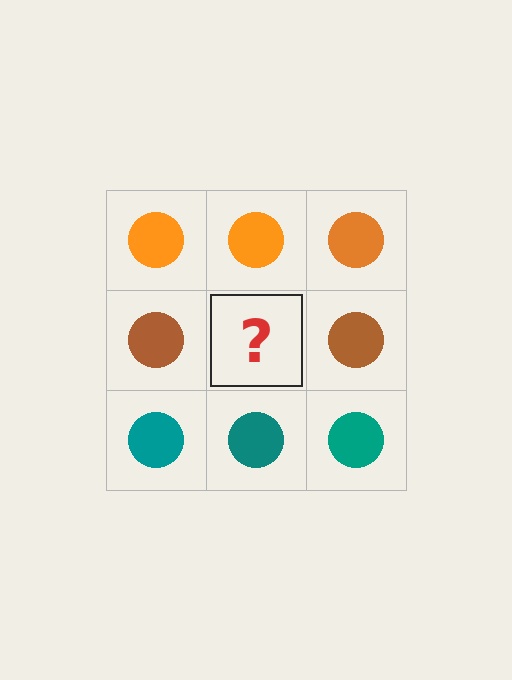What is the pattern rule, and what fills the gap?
The rule is that each row has a consistent color. The gap should be filled with a brown circle.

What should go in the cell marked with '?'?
The missing cell should contain a brown circle.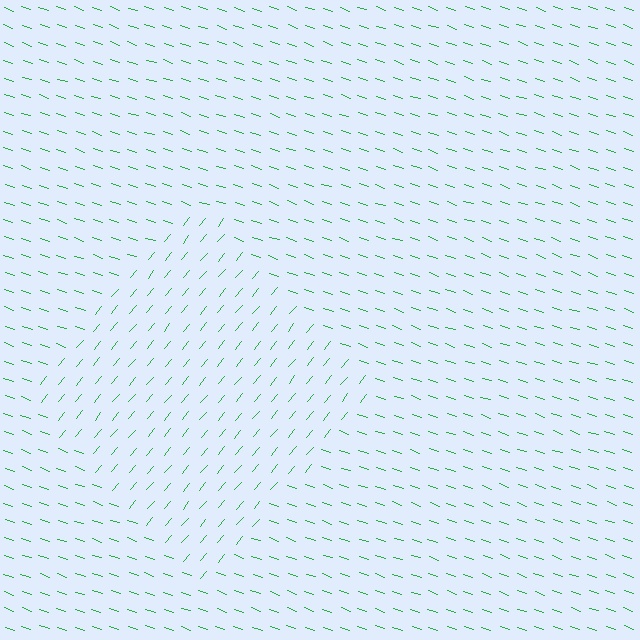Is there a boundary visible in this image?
Yes, there is a texture boundary formed by a change in line orientation.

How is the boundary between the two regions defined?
The boundary is defined purely by a change in line orientation (approximately 69 degrees difference). All lines are the same color and thickness.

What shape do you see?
I see a diamond.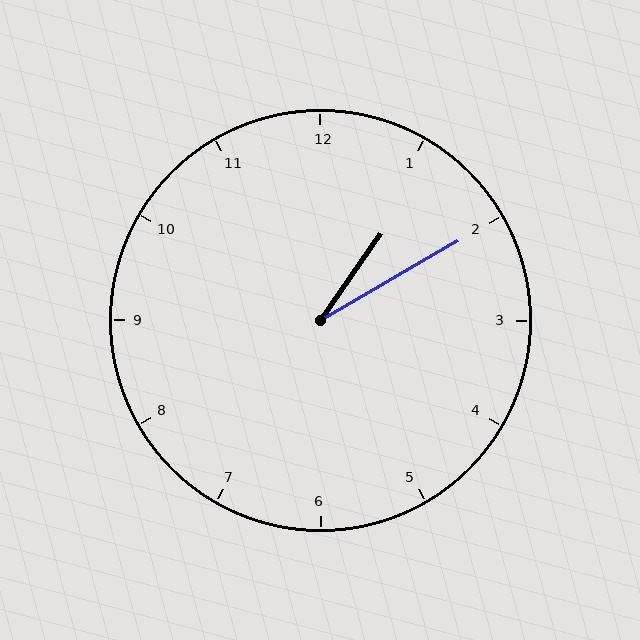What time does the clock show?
1:10.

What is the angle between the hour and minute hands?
Approximately 25 degrees.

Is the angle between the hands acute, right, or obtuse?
It is acute.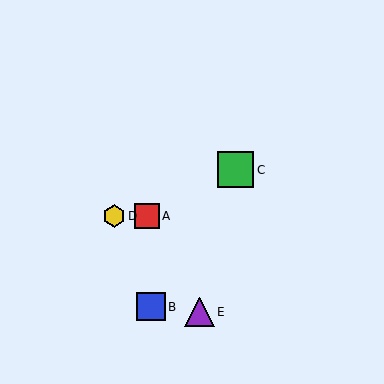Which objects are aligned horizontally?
Objects A, D are aligned horizontally.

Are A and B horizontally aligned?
No, A is at y≈216 and B is at y≈307.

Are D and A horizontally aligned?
Yes, both are at y≈216.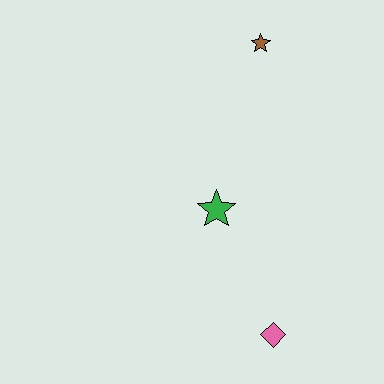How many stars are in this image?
There are 2 stars.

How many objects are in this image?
There are 3 objects.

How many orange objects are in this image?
There are no orange objects.